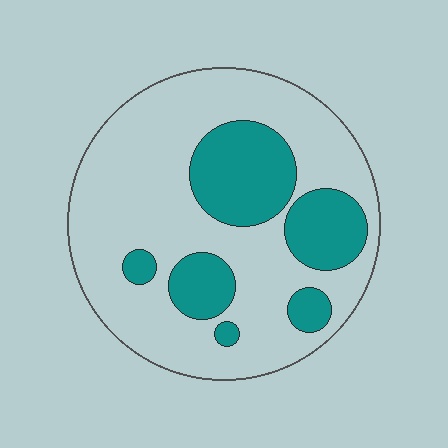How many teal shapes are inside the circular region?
6.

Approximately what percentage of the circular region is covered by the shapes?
Approximately 30%.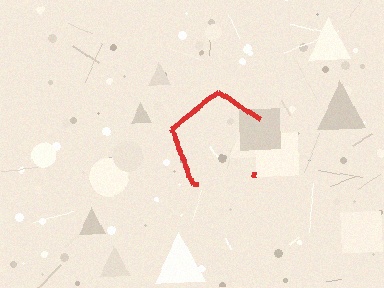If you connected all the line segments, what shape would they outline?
They would outline a pentagon.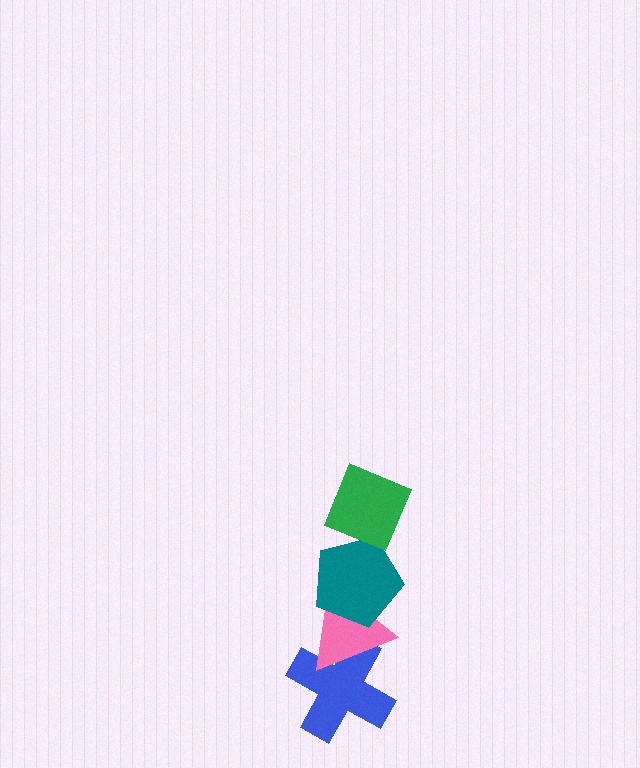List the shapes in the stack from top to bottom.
From top to bottom: the green diamond, the teal pentagon, the pink triangle, the blue cross.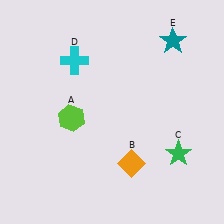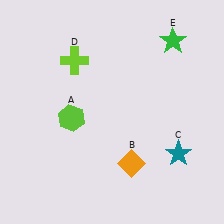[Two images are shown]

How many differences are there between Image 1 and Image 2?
There are 3 differences between the two images.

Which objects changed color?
C changed from green to teal. D changed from cyan to lime. E changed from teal to green.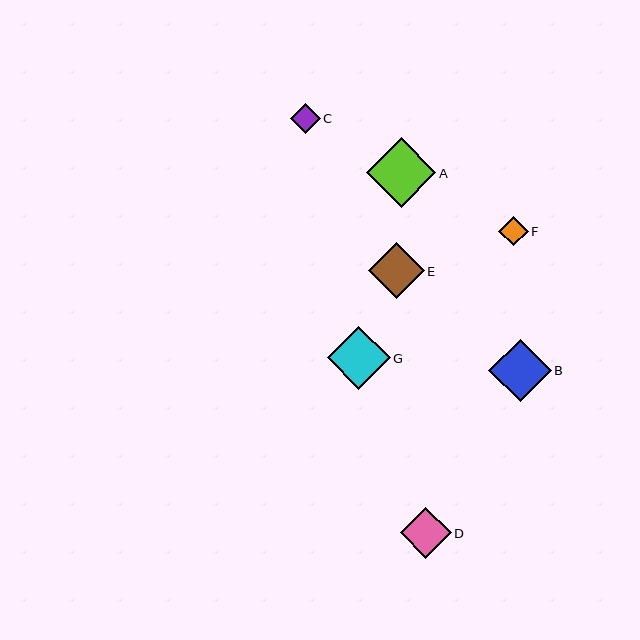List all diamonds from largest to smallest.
From largest to smallest: A, B, G, E, D, C, F.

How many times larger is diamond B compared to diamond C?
Diamond B is approximately 2.1 times the size of diamond C.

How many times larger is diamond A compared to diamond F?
Diamond A is approximately 2.3 times the size of diamond F.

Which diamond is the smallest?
Diamond F is the smallest with a size of approximately 30 pixels.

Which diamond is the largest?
Diamond A is the largest with a size of approximately 70 pixels.